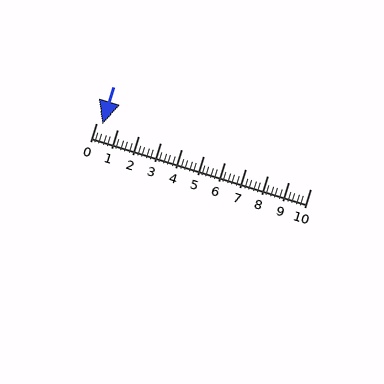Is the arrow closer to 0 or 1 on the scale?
The arrow is closer to 0.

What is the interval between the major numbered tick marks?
The major tick marks are spaced 1 units apart.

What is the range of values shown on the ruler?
The ruler shows values from 0 to 10.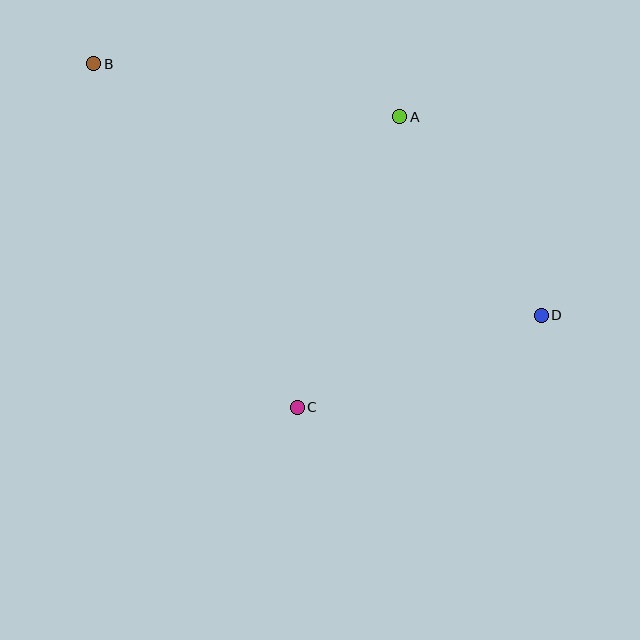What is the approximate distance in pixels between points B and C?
The distance between B and C is approximately 399 pixels.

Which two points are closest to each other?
Points A and D are closest to each other.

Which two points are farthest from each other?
Points B and D are farthest from each other.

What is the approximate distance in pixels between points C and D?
The distance between C and D is approximately 261 pixels.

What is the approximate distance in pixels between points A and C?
The distance between A and C is approximately 308 pixels.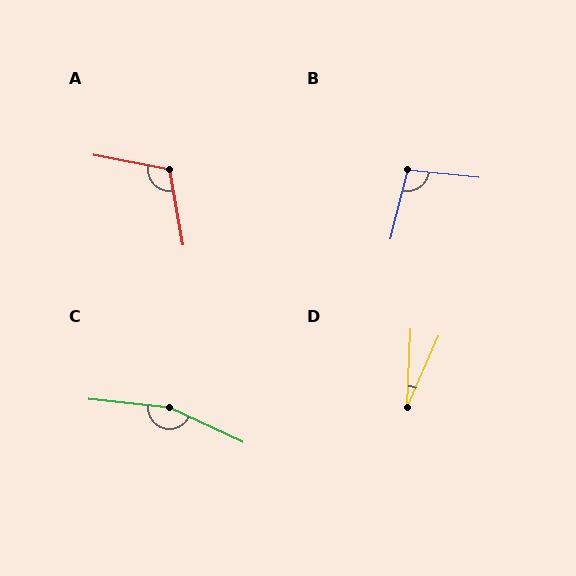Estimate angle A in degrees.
Approximately 111 degrees.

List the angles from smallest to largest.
D (21°), B (98°), A (111°), C (161°).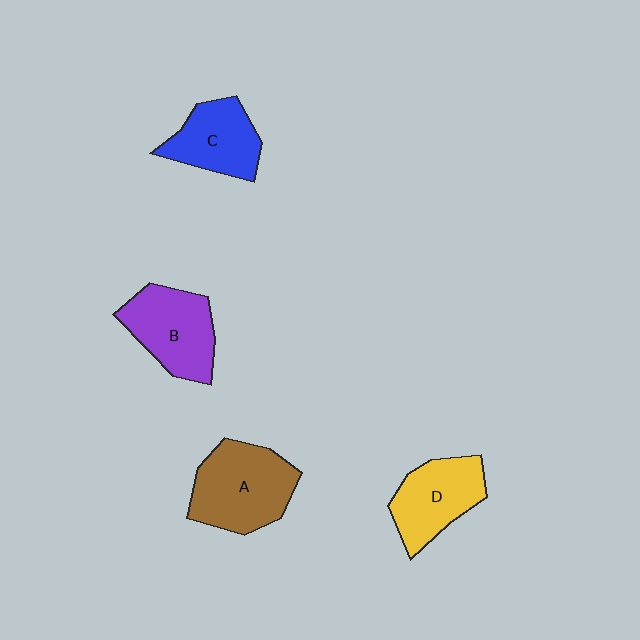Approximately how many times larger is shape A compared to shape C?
Approximately 1.4 times.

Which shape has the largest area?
Shape A (brown).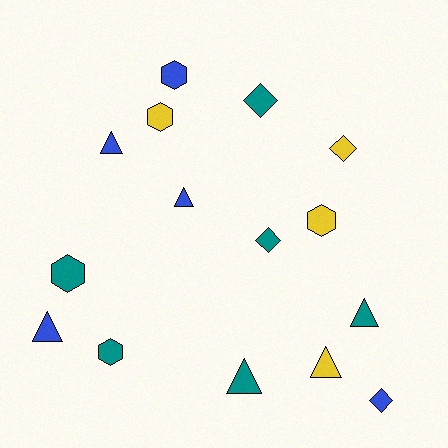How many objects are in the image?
There are 15 objects.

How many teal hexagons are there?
There are 2 teal hexagons.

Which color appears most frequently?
Teal, with 6 objects.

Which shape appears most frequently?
Triangle, with 6 objects.